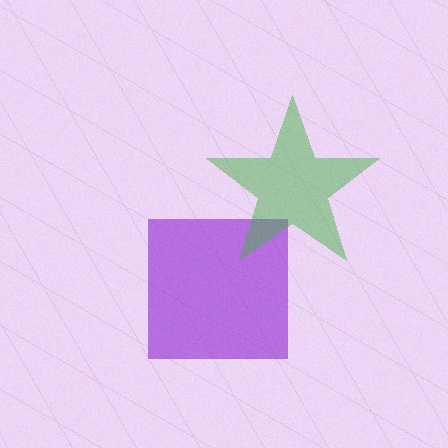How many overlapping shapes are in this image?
There are 2 overlapping shapes in the image.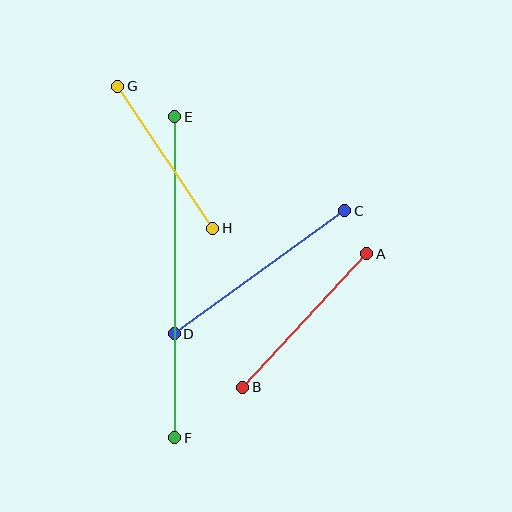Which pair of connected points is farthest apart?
Points E and F are farthest apart.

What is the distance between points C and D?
The distance is approximately 210 pixels.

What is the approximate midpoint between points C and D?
The midpoint is at approximately (259, 272) pixels.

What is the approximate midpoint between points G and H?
The midpoint is at approximately (165, 157) pixels.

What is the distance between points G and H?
The distance is approximately 171 pixels.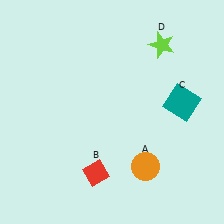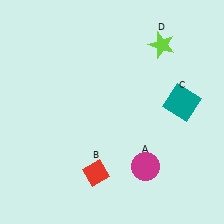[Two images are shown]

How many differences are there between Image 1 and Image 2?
There is 1 difference between the two images.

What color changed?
The circle (A) changed from orange in Image 1 to magenta in Image 2.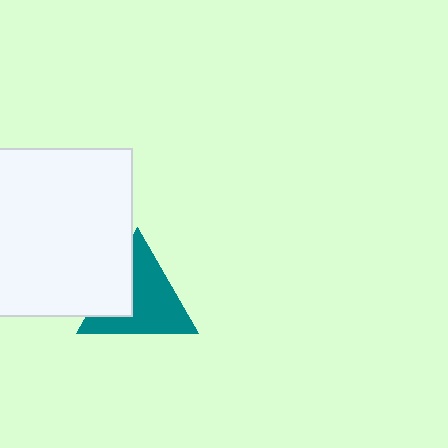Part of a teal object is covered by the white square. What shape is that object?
It is a triangle.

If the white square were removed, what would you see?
You would see the complete teal triangle.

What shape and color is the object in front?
The object in front is a white square.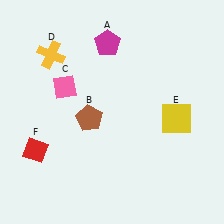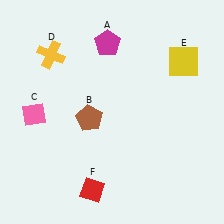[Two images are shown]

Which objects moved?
The objects that moved are: the pink diamond (C), the yellow square (E), the red diamond (F).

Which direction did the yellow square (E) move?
The yellow square (E) moved up.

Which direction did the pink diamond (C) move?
The pink diamond (C) moved left.